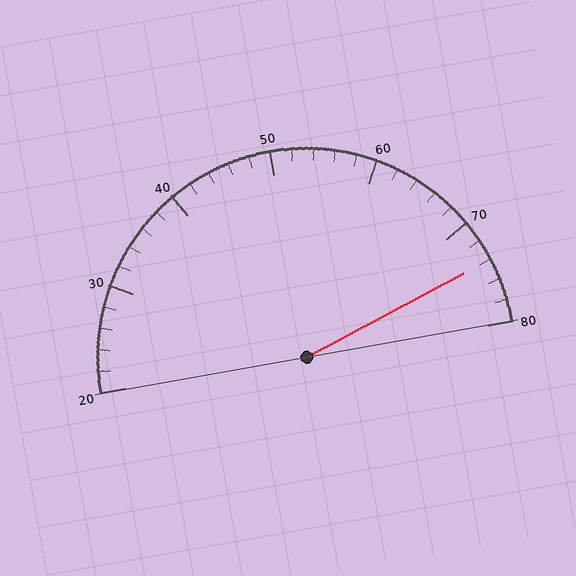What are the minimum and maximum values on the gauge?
The gauge ranges from 20 to 80.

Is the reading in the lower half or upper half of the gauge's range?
The reading is in the upper half of the range (20 to 80).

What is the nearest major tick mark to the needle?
The nearest major tick mark is 70.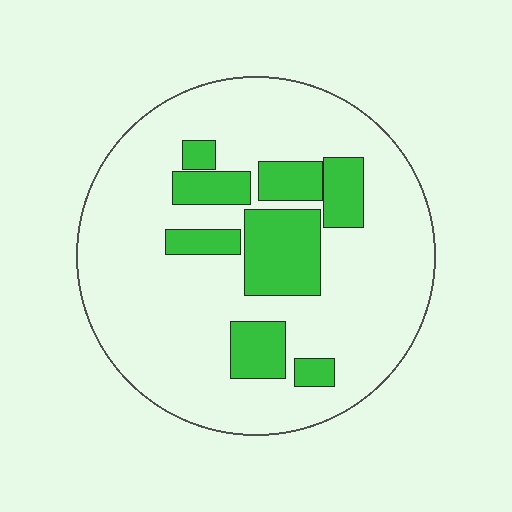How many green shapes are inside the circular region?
8.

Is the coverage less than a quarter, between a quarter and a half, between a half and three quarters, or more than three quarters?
Less than a quarter.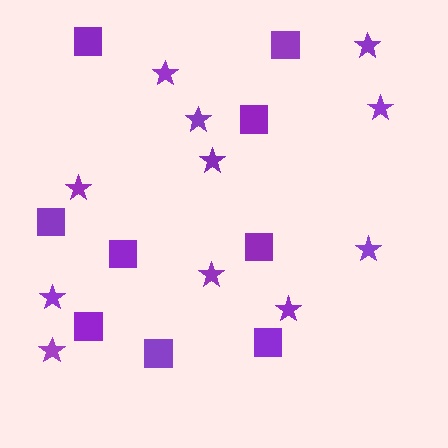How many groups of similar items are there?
There are 2 groups: one group of stars (11) and one group of squares (9).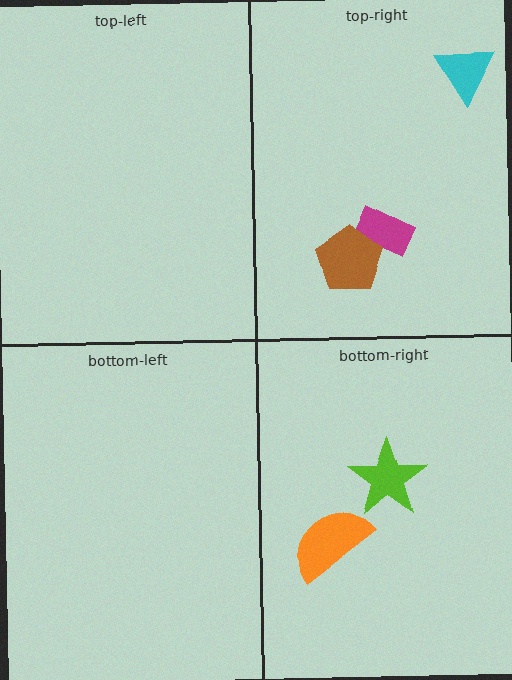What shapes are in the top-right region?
The cyan triangle, the magenta rectangle, the brown pentagon.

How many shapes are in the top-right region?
3.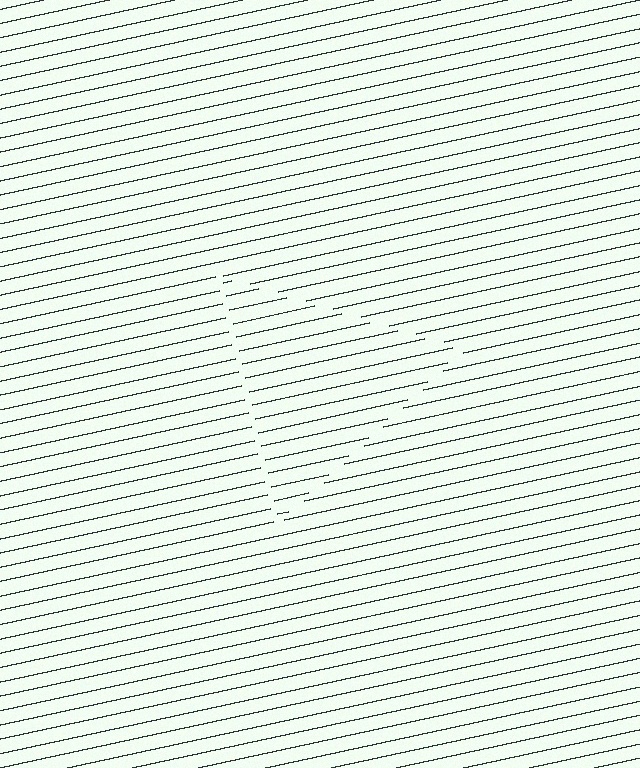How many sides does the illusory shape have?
3 sides — the line-ends trace a triangle.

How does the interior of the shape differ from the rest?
The interior of the shape contains the same grating, shifted by half a period — the contour is defined by the phase discontinuity where line-ends from the inner and outer gratings abut.